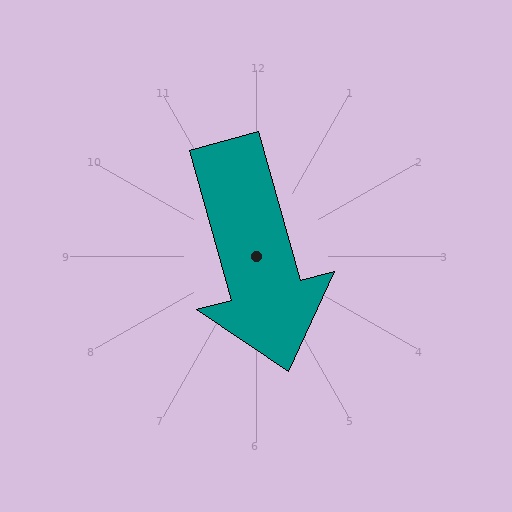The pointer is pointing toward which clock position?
Roughly 5 o'clock.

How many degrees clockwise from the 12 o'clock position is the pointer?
Approximately 164 degrees.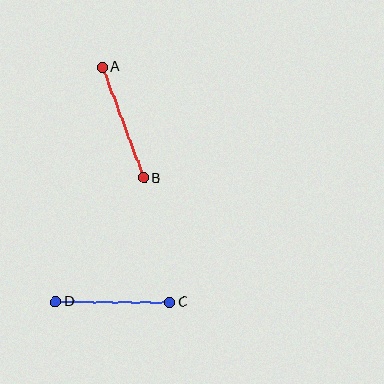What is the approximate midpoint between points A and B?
The midpoint is at approximately (123, 123) pixels.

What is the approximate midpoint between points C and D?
The midpoint is at approximately (113, 302) pixels.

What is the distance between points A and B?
The distance is approximately 118 pixels.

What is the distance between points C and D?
The distance is approximately 114 pixels.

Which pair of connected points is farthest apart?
Points A and B are farthest apart.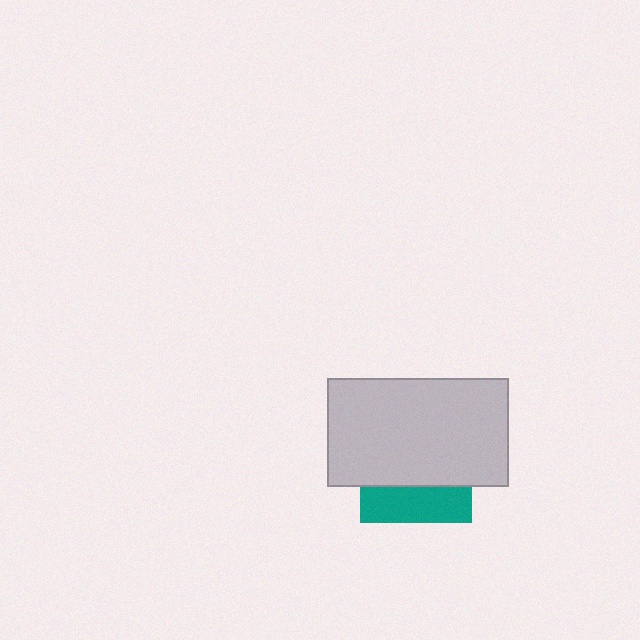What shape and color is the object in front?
The object in front is a light gray rectangle.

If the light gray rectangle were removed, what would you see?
You would see the complete teal square.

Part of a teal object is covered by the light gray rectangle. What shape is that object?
It is a square.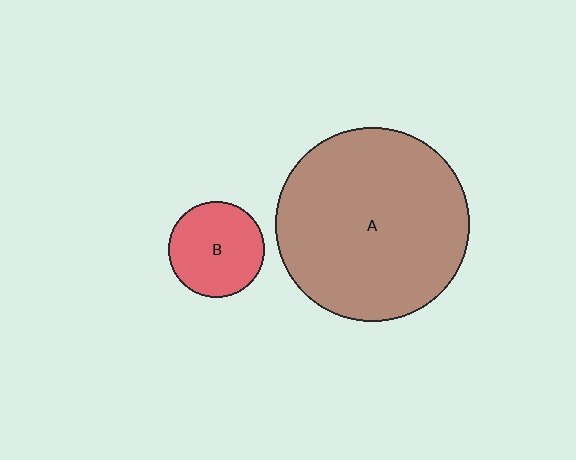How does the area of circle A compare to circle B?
Approximately 4.1 times.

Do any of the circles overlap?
No, none of the circles overlap.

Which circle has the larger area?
Circle A (brown).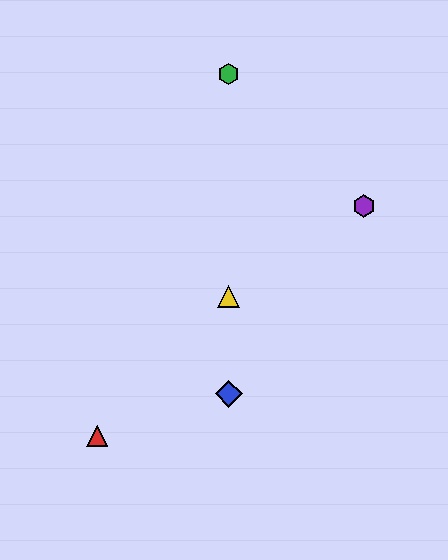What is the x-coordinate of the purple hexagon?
The purple hexagon is at x≈364.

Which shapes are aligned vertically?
The blue diamond, the green hexagon, the yellow triangle are aligned vertically.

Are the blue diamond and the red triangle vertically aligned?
No, the blue diamond is at x≈229 and the red triangle is at x≈97.